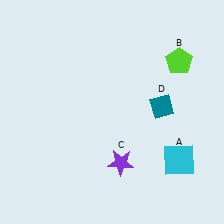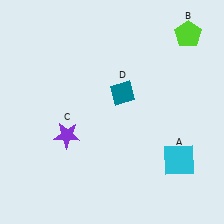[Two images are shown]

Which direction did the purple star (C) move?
The purple star (C) moved left.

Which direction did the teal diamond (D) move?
The teal diamond (D) moved left.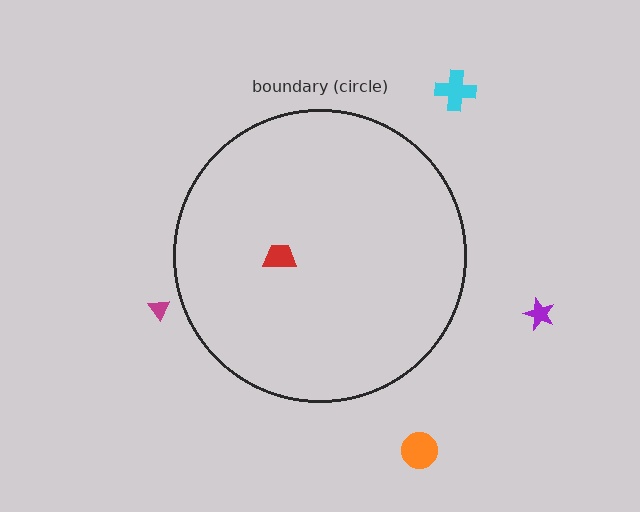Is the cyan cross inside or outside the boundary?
Outside.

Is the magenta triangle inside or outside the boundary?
Outside.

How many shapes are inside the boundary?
1 inside, 4 outside.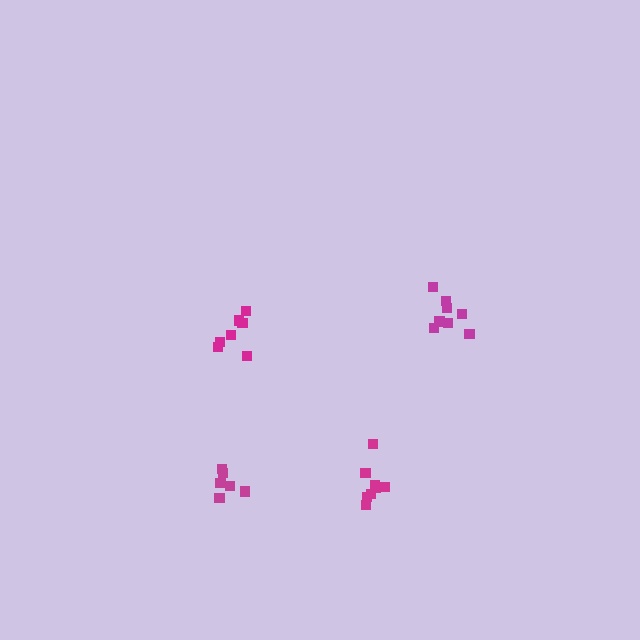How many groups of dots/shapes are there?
There are 4 groups.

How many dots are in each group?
Group 1: 6 dots, Group 2: 7 dots, Group 3: 8 dots, Group 4: 8 dots (29 total).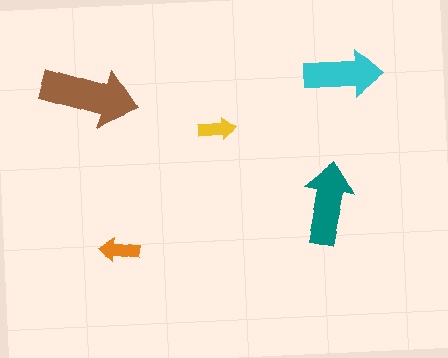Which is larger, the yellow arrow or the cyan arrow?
The cyan one.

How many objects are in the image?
There are 5 objects in the image.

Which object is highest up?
The cyan arrow is topmost.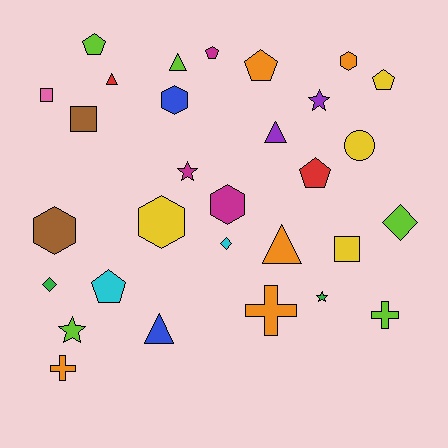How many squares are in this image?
There are 3 squares.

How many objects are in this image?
There are 30 objects.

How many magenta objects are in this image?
There are 3 magenta objects.